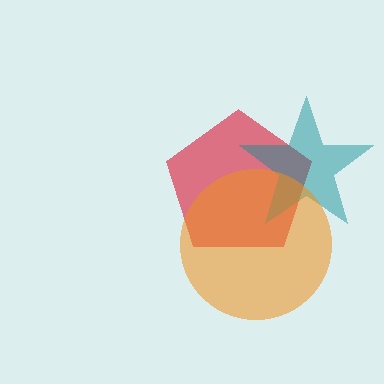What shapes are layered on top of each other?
The layered shapes are: a red pentagon, a teal star, an orange circle.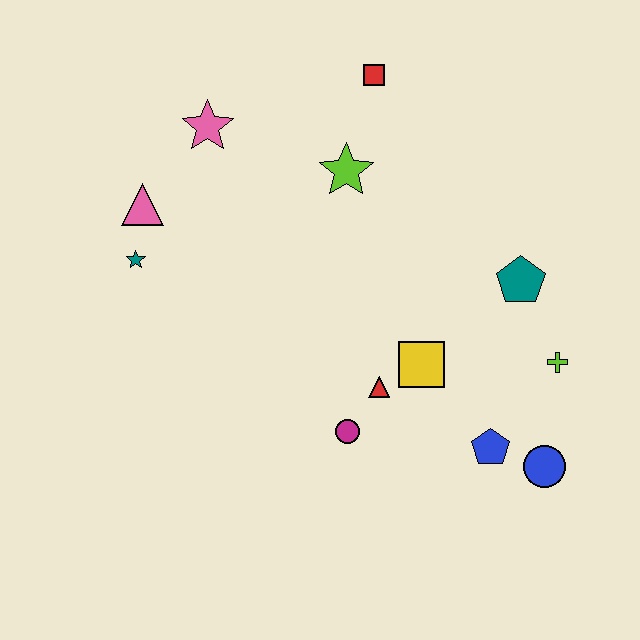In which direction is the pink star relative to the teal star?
The pink star is above the teal star.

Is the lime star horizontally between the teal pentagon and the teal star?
Yes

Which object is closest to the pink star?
The pink triangle is closest to the pink star.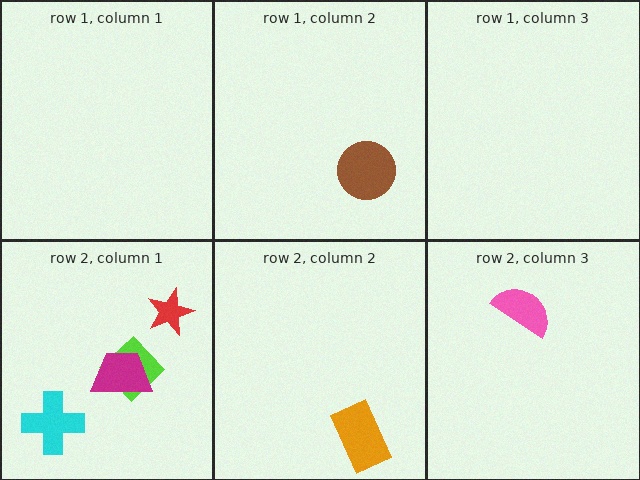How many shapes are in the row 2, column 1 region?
4.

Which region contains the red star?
The row 2, column 1 region.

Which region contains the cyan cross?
The row 2, column 1 region.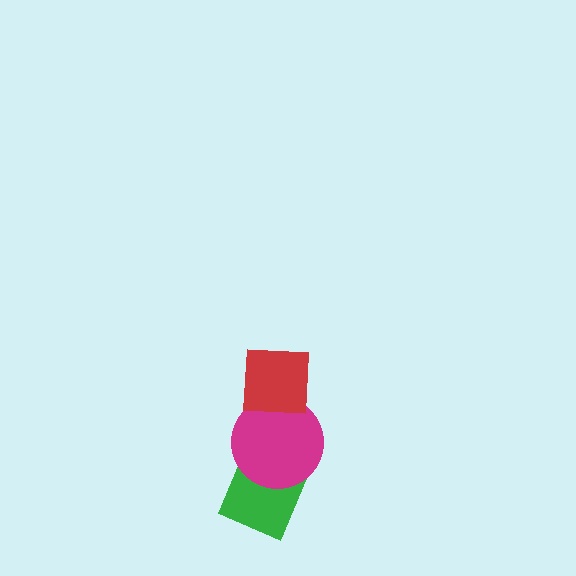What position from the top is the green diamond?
The green diamond is 3rd from the top.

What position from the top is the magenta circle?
The magenta circle is 2nd from the top.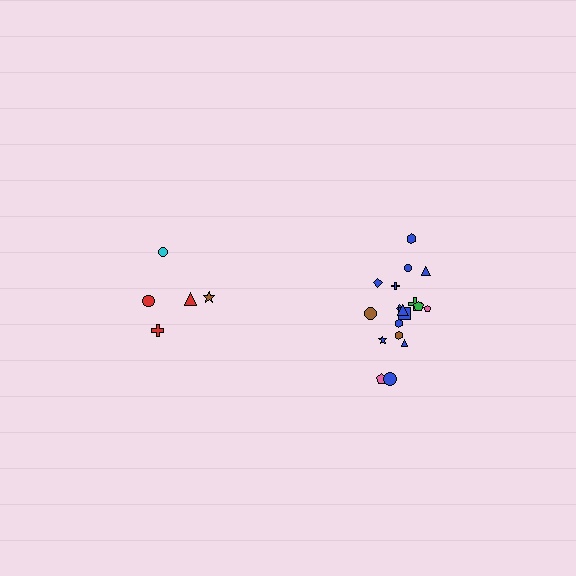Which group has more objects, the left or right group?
The right group.